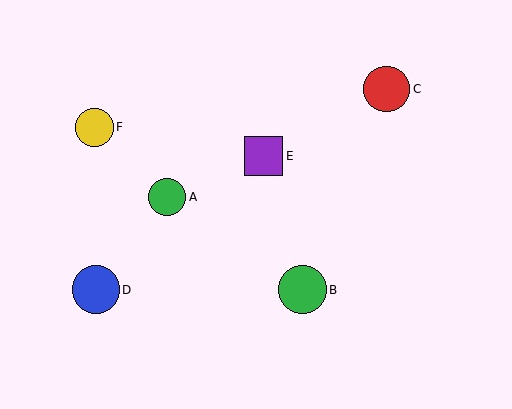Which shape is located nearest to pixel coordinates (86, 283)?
The blue circle (labeled D) at (96, 290) is nearest to that location.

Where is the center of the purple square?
The center of the purple square is at (263, 156).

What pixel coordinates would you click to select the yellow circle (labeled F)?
Click at (94, 127) to select the yellow circle F.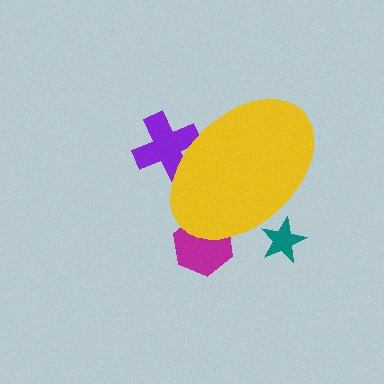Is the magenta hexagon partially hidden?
Yes, the magenta hexagon is partially hidden behind the yellow ellipse.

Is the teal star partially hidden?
Yes, the teal star is partially hidden behind the yellow ellipse.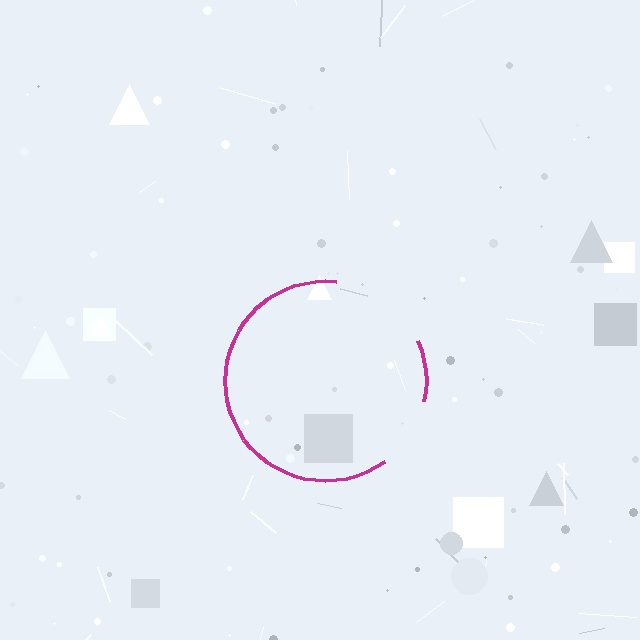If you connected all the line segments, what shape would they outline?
They would outline a circle.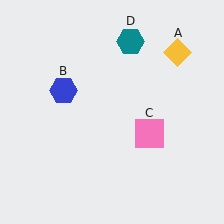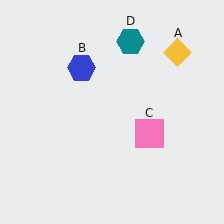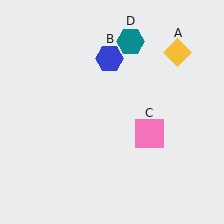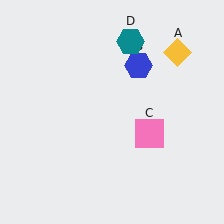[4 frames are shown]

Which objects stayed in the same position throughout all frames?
Yellow diamond (object A) and pink square (object C) and teal hexagon (object D) remained stationary.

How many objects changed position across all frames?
1 object changed position: blue hexagon (object B).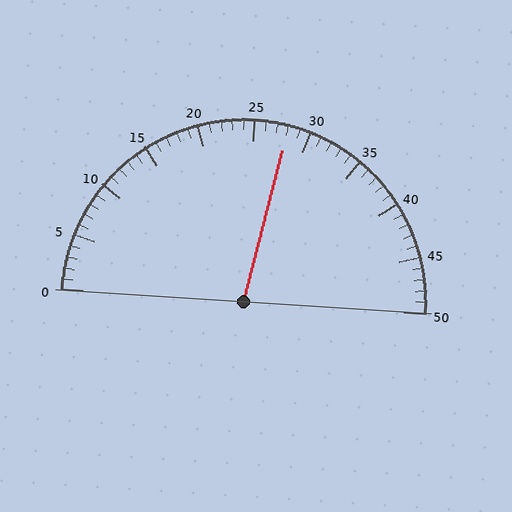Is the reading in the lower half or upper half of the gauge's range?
The reading is in the upper half of the range (0 to 50).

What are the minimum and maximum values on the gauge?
The gauge ranges from 0 to 50.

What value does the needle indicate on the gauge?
The needle indicates approximately 28.